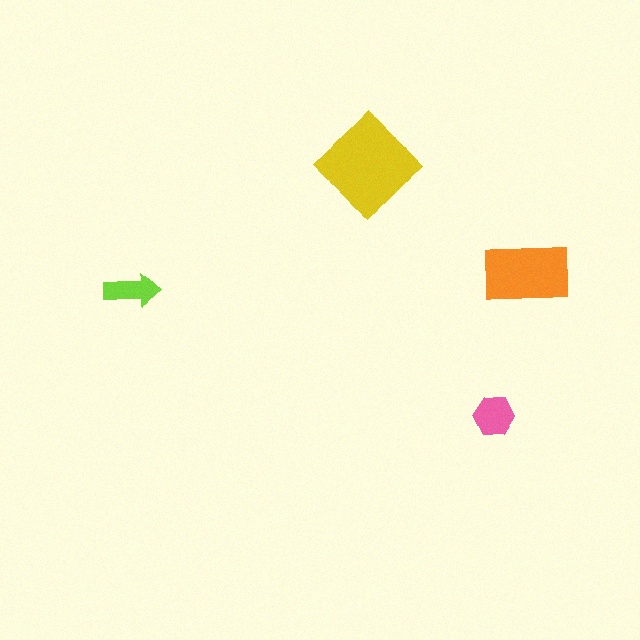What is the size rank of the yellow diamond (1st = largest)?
1st.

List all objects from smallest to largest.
The lime arrow, the pink hexagon, the orange rectangle, the yellow diamond.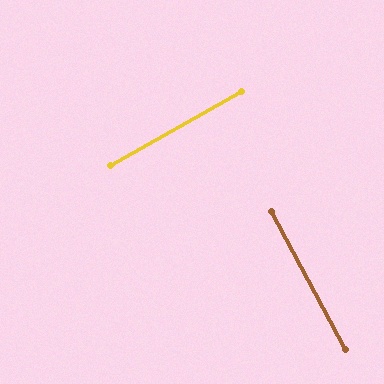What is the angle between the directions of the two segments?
Approximately 89 degrees.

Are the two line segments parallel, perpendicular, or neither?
Perpendicular — they meet at approximately 89°.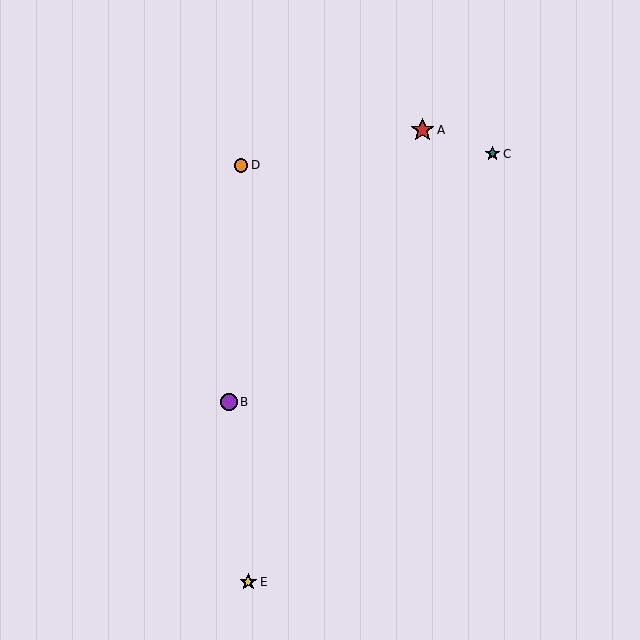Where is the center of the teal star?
The center of the teal star is at (493, 154).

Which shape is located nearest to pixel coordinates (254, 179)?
The orange circle (labeled D) at (241, 165) is nearest to that location.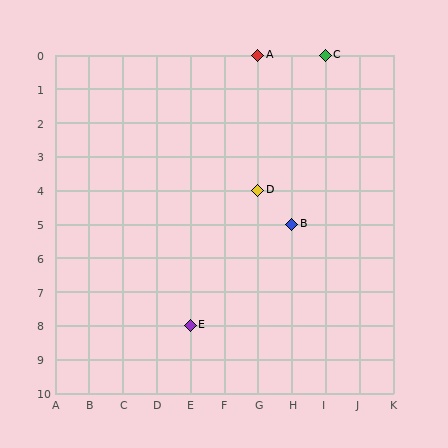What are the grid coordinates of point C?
Point C is at grid coordinates (I, 0).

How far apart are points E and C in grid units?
Points E and C are 4 columns and 8 rows apart (about 8.9 grid units diagonally).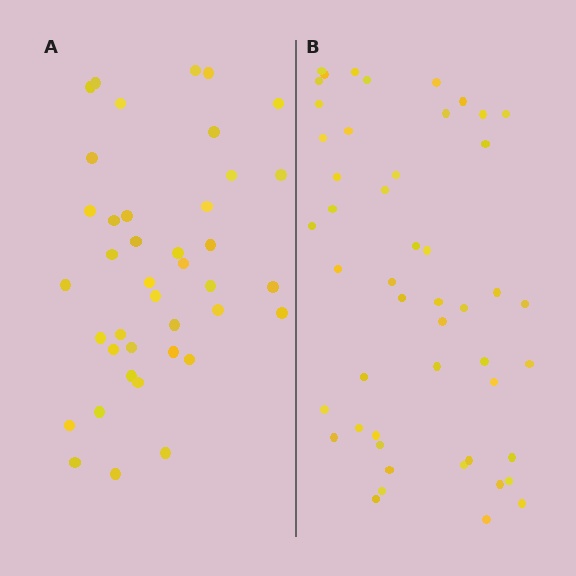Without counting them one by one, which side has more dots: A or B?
Region B (the right region) has more dots.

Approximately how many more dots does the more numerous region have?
Region B has roughly 8 or so more dots than region A.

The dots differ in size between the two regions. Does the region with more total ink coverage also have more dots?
No. Region A has more total ink coverage because its dots are larger, but region B actually contains more individual dots. Total area can be misleading — the number of items is what matters here.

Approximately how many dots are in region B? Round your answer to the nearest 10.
About 50 dots. (The exact count is 49, which rounds to 50.)